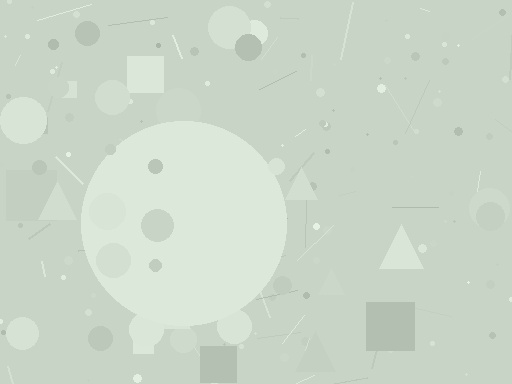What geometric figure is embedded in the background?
A circle is embedded in the background.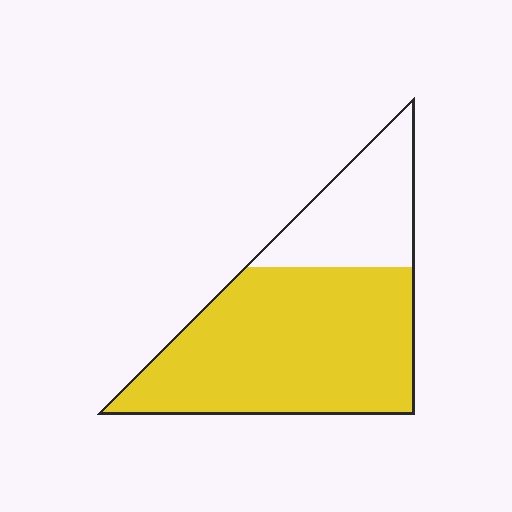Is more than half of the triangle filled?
Yes.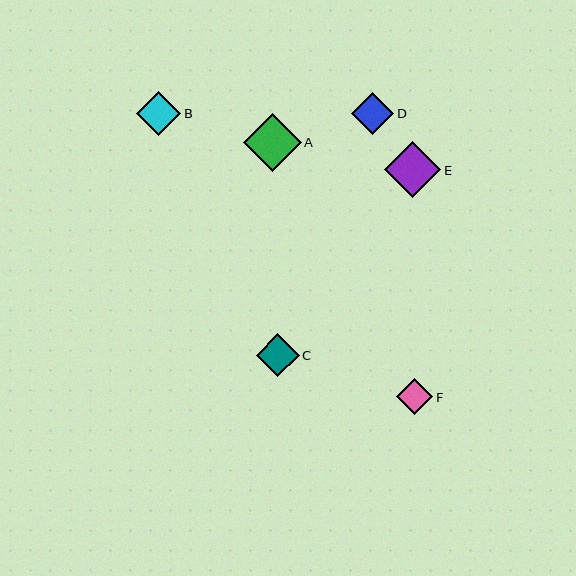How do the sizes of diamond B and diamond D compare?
Diamond B and diamond D are approximately the same size.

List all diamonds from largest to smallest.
From largest to smallest: A, E, B, C, D, F.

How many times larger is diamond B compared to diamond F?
Diamond B is approximately 1.2 times the size of diamond F.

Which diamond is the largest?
Diamond A is the largest with a size of approximately 58 pixels.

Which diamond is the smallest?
Diamond F is the smallest with a size of approximately 36 pixels.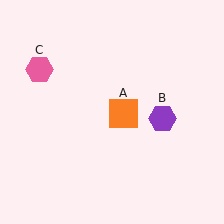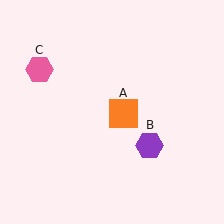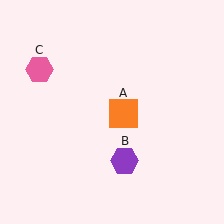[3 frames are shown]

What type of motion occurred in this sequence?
The purple hexagon (object B) rotated clockwise around the center of the scene.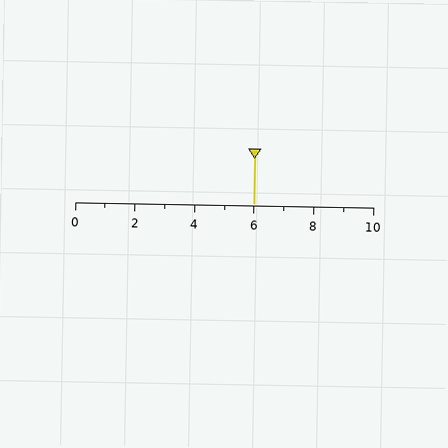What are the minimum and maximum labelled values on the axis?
The axis runs from 0 to 10.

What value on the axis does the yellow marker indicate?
The marker indicates approximately 6.